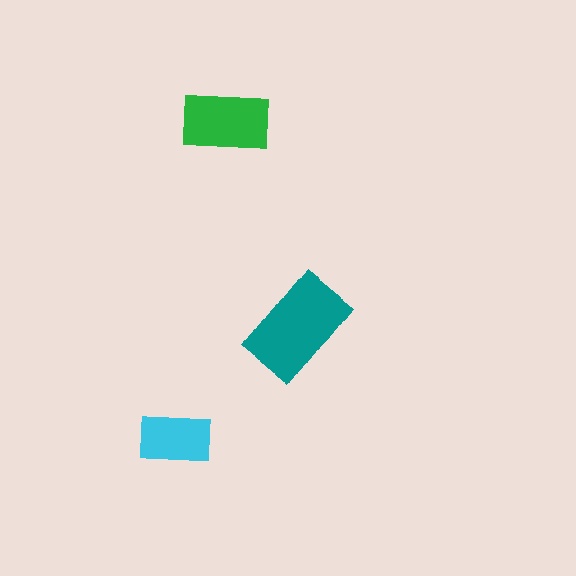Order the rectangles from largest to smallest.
the teal one, the green one, the cyan one.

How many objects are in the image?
There are 3 objects in the image.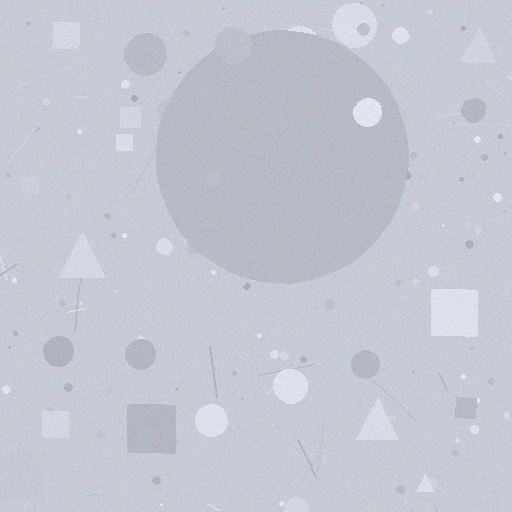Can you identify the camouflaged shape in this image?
The camouflaged shape is a circle.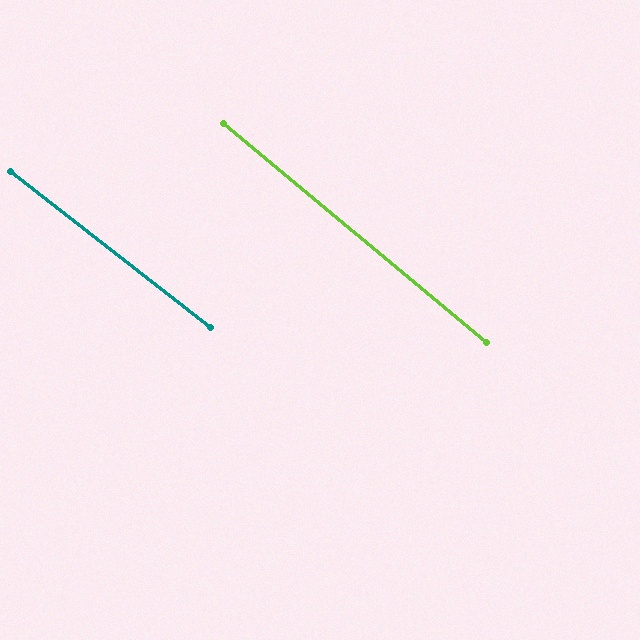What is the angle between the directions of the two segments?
Approximately 2 degrees.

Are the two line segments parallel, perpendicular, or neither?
Parallel — their directions differ by only 1.6°.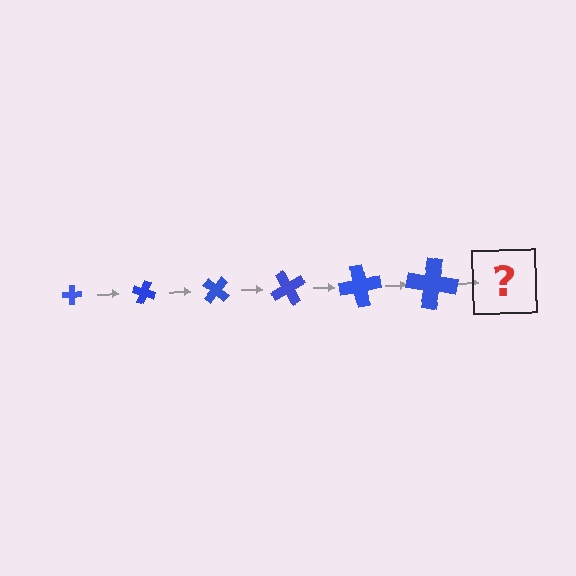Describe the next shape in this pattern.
It should be a cross, larger than the previous one and rotated 120 degrees from the start.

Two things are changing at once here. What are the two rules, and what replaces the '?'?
The two rules are that the cross grows larger each step and it rotates 20 degrees each step. The '?' should be a cross, larger than the previous one and rotated 120 degrees from the start.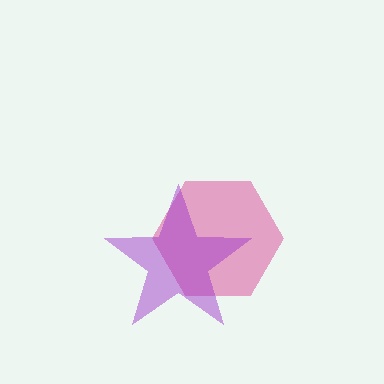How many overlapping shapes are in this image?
There are 2 overlapping shapes in the image.